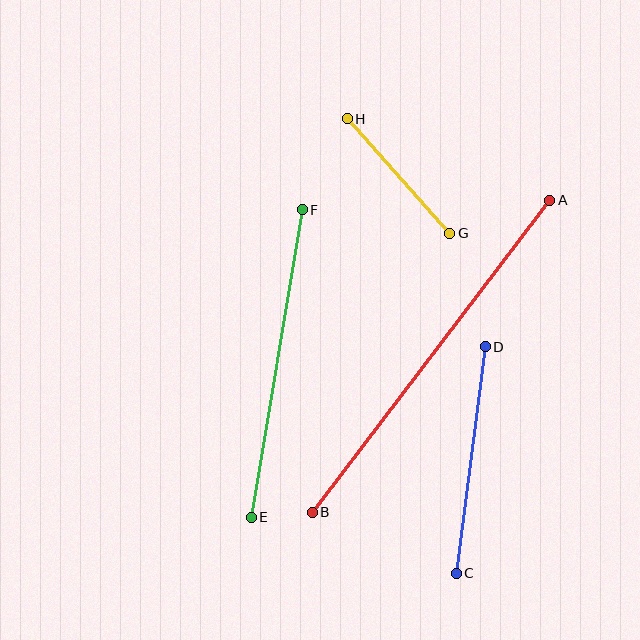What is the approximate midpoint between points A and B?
The midpoint is at approximately (431, 356) pixels.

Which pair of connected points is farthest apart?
Points A and B are farthest apart.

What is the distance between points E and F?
The distance is approximately 312 pixels.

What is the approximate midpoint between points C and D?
The midpoint is at approximately (471, 460) pixels.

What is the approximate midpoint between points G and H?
The midpoint is at approximately (398, 176) pixels.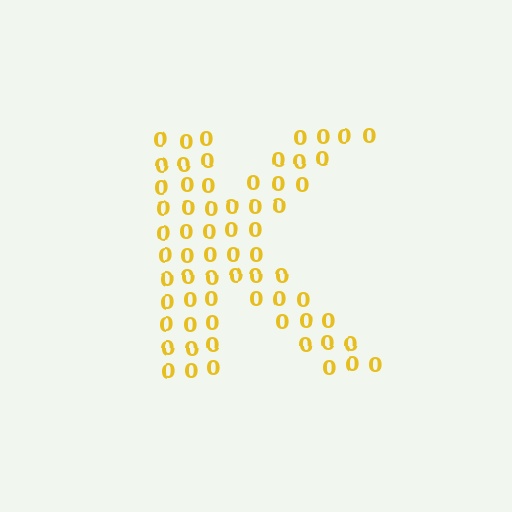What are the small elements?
The small elements are digit 0's.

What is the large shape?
The large shape is the letter K.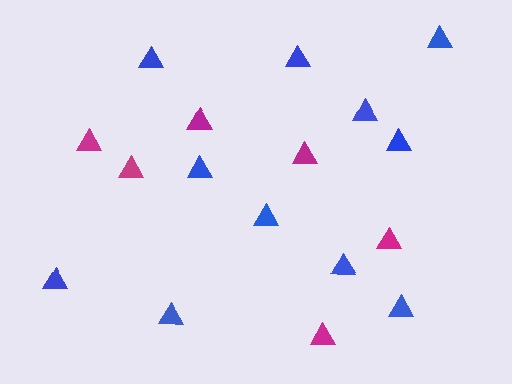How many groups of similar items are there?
There are 2 groups: one group of blue triangles (11) and one group of magenta triangles (6).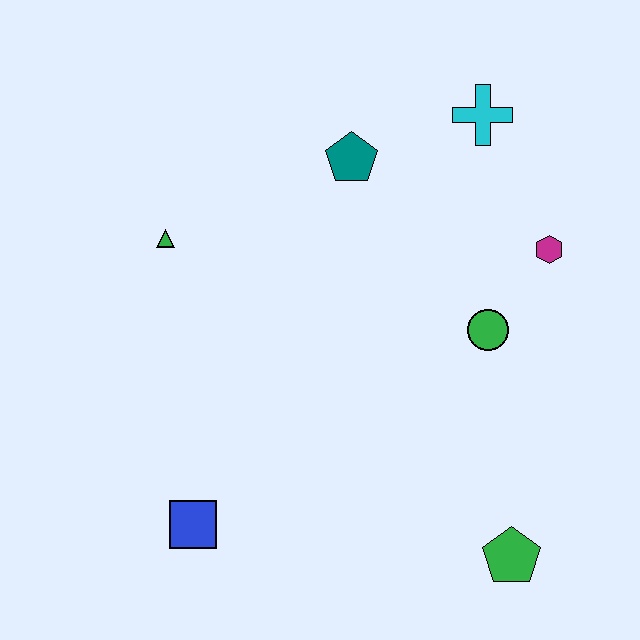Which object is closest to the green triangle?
The teal pentagon is closest to the green triangle.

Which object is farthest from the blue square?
The cyan cross is farthest from the blue square.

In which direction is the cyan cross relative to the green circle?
The cyan cross is above the green circle.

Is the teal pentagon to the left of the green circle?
Yes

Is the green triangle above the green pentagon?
Yes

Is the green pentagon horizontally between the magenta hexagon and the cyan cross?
Yes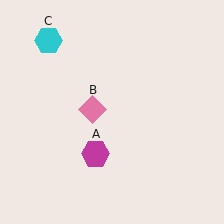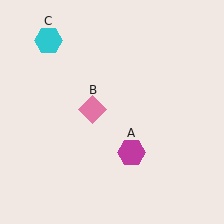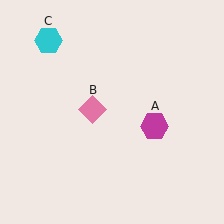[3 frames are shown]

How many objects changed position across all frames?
1 object changed position: magenta hexagon (object A).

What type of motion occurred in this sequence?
The magenta hexagon (object A) rotated counterclockwise around the center of the scene.